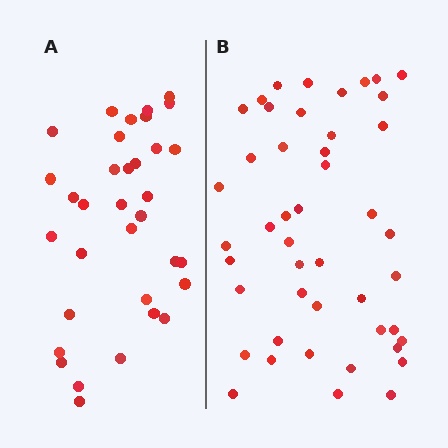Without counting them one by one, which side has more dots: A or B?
Region B (the right region) has more dots.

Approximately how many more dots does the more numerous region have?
Region B has roughly 12 or so more dots than region A.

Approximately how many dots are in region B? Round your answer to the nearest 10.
About 50 dots. (The exact count is 46, which rounds to 50.)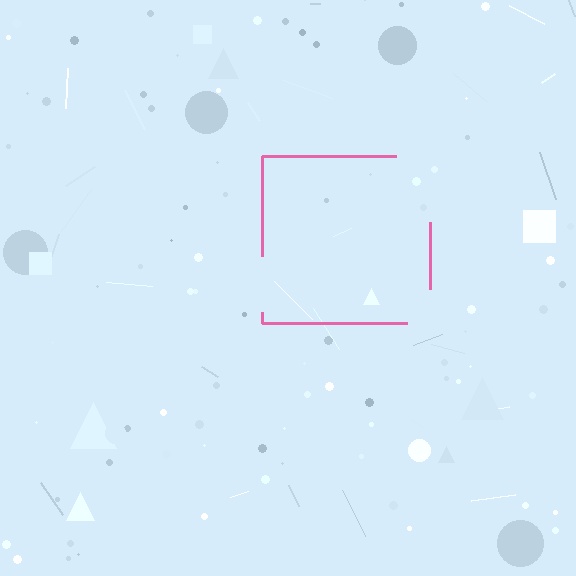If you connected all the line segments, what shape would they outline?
They would outline a square.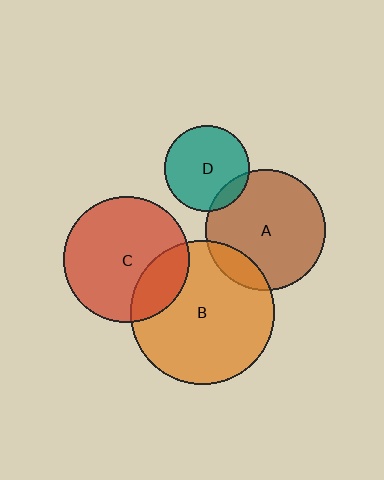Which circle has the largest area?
Circle B (orange).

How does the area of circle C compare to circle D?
Approximately 2.2 times.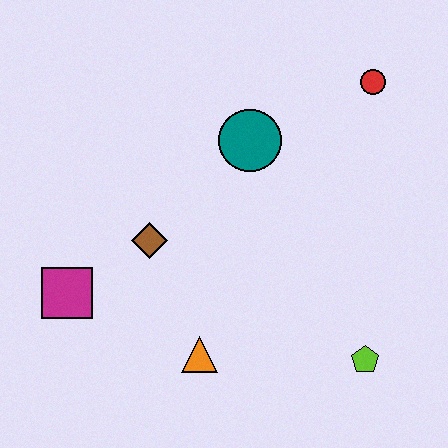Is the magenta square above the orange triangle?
Yes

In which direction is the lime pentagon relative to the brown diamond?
The lime pentagon is to the right of the brown diamond.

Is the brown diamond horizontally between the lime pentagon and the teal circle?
No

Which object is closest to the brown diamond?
The magenta square is closest to the brown diamond.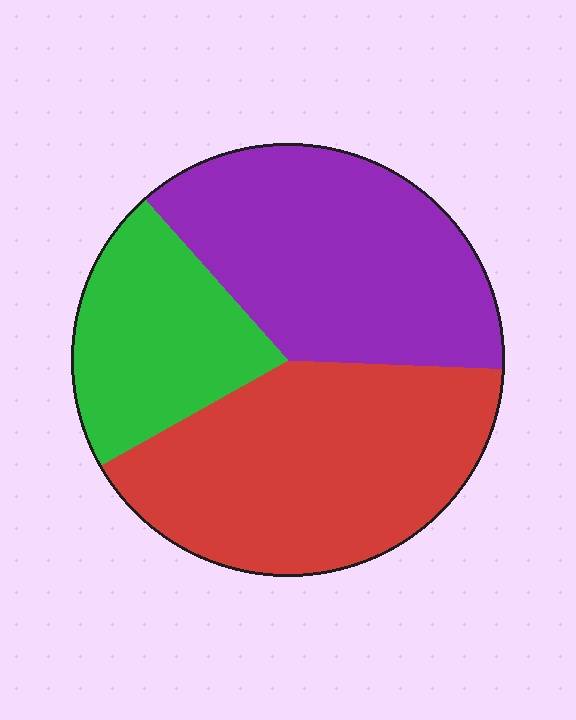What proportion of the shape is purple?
Purple takes up about three eighths (3/8) of the shape.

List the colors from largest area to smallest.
From largest to smallest: red, purple, green.